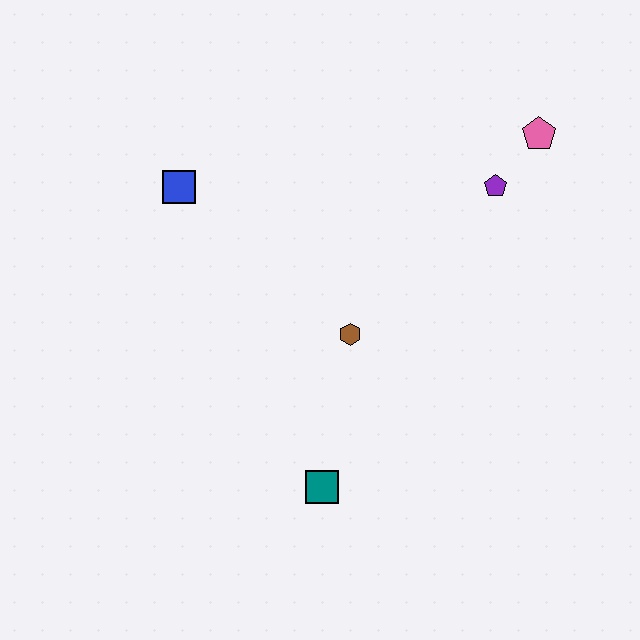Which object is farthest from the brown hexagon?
The pink pentagon is farthest from the brown hexagon.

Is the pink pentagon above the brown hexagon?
Yes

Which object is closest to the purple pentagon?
The pink pentagon is closest to the purple pentagon.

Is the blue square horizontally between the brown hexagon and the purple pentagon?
No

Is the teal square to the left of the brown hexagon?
Yes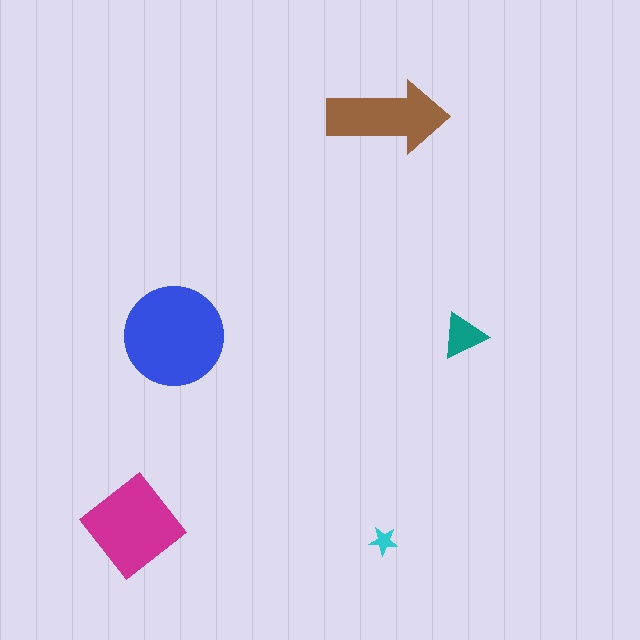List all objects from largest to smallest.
The blue circle, the magenta diamond, the brown arrow, the teal triangle, the cyan star.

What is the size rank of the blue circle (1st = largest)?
1st.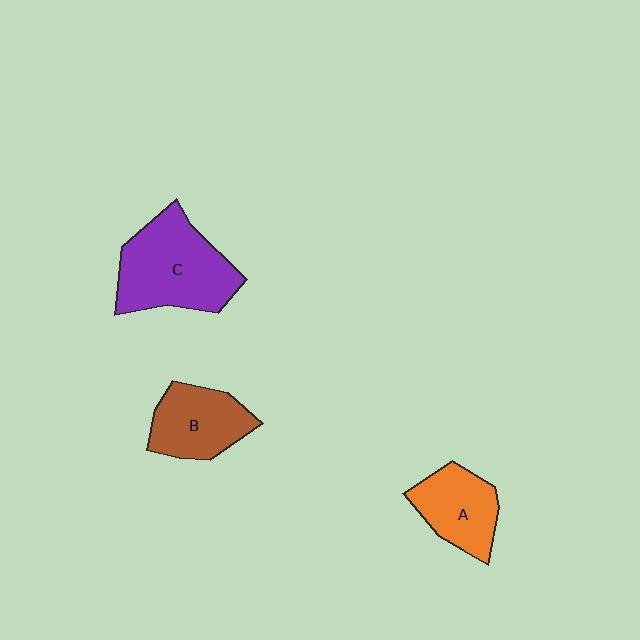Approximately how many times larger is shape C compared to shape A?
Approximately 1.6 times.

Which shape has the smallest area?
Shape A (orange).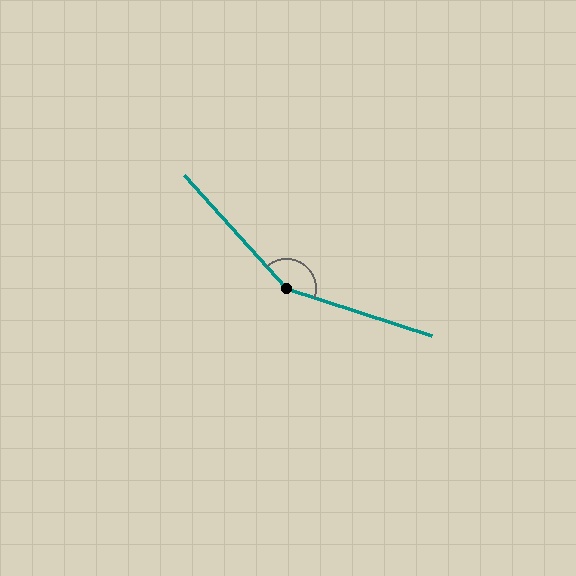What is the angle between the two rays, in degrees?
Approximately 150 degrees.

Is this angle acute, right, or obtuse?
It is obtuse.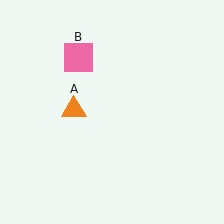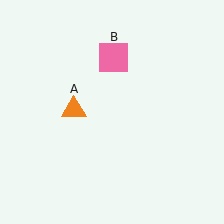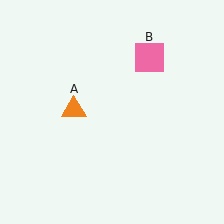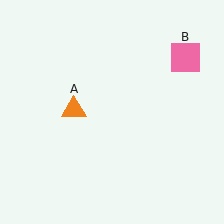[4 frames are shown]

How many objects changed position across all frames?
1 object changed position: pink square (object B).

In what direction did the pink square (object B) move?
The pink square (object B) moved right.